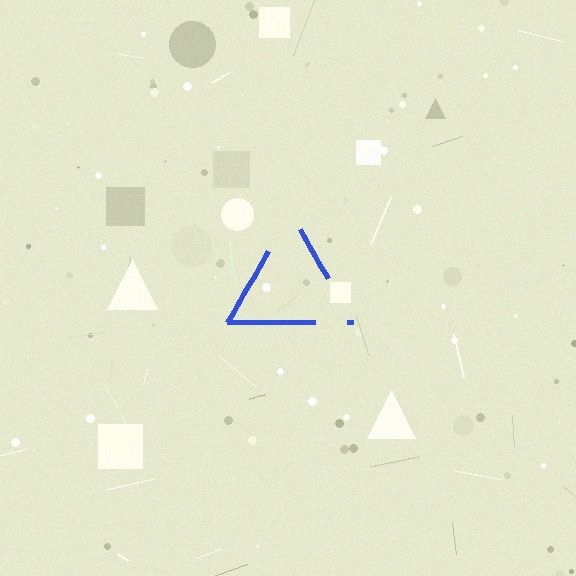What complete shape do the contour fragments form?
The contour fragments form a triangle.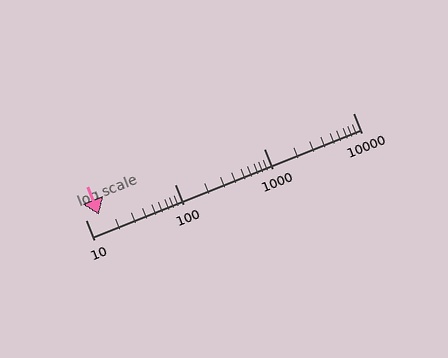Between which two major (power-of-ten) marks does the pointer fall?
The pointer is between 10 and 100.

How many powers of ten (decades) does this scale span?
The scale spans 3 decades, from 10 to 10000.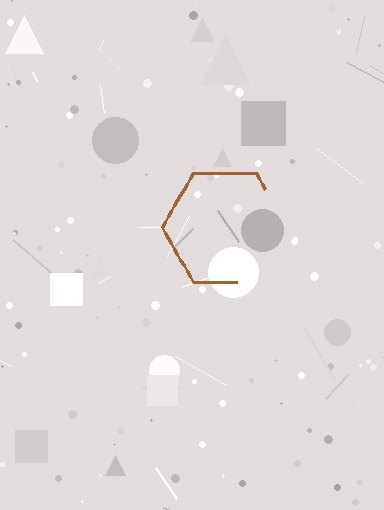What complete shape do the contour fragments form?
The contour fragments form a hexagon.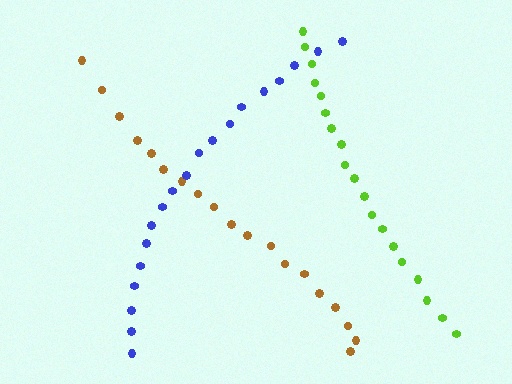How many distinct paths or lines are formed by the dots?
There are 3 distinct paths.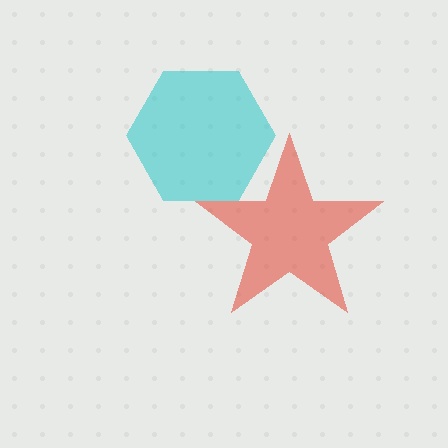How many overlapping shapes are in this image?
There are 2 overlapping shapes in the image.